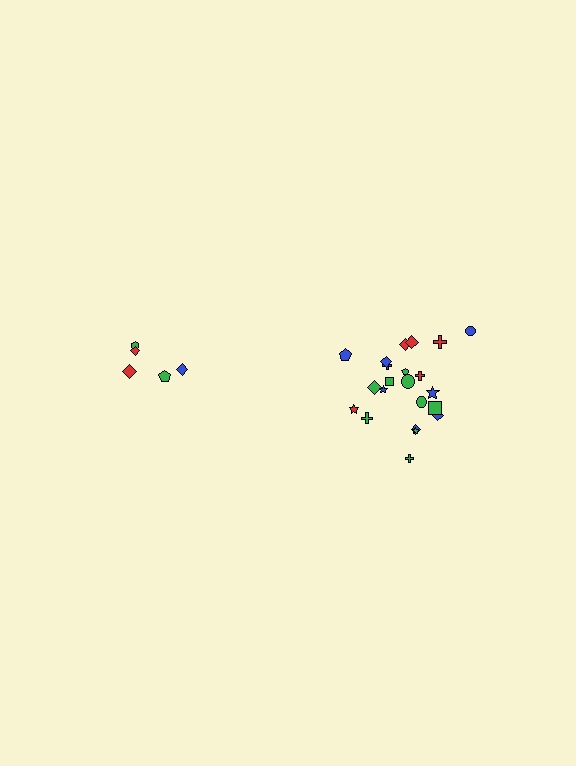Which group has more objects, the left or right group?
The right group.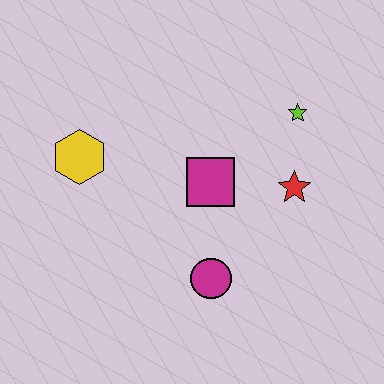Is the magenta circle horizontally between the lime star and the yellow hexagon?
Yes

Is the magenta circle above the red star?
No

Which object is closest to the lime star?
The red star is closest to the lime star.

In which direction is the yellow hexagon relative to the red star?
The yellow hexagon is to the left of the red star.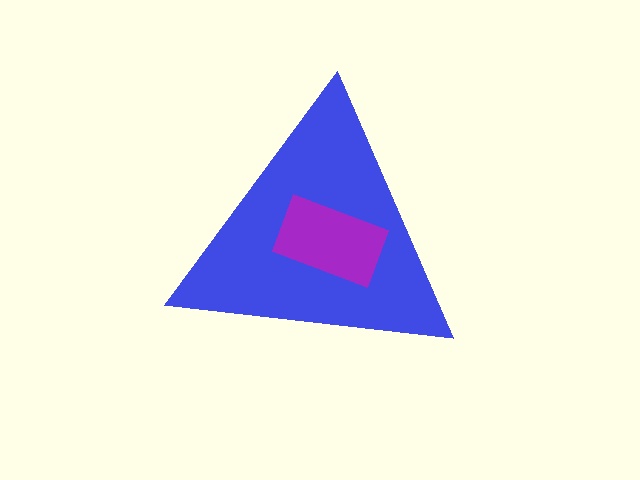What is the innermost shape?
The purple rectangle.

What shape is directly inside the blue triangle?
The purple rectangle.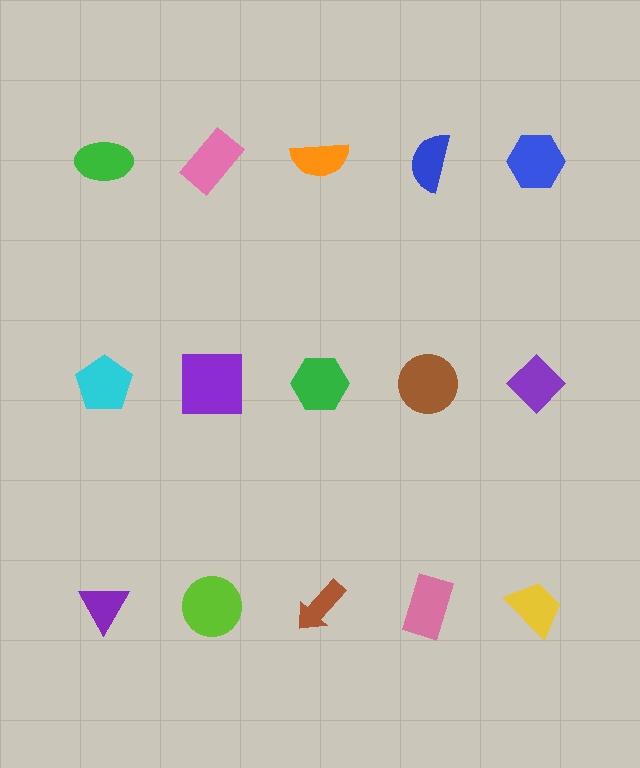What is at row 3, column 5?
A yellow trapezoid.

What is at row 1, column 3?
An orange semicircle.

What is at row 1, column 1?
A green ellipse.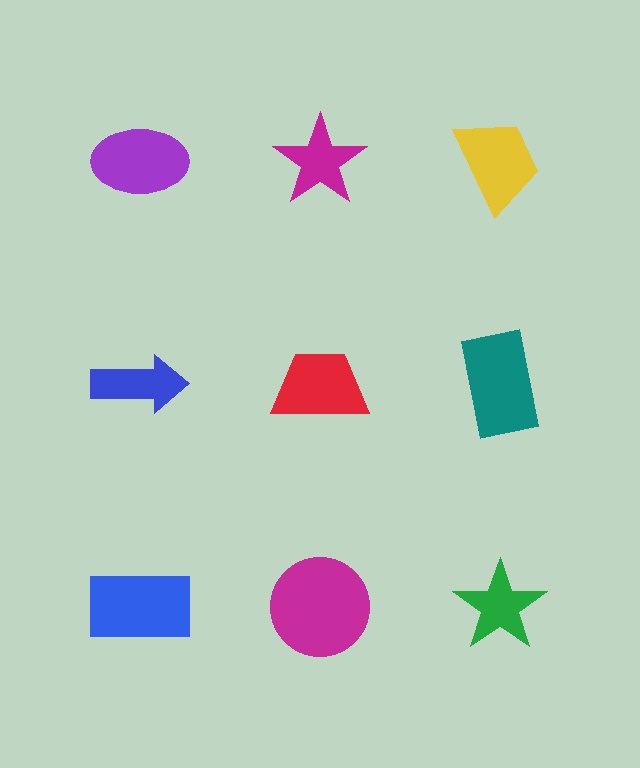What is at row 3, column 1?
A blue rectangle.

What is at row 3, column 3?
A green star.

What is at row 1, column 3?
A yellow trapezoid.